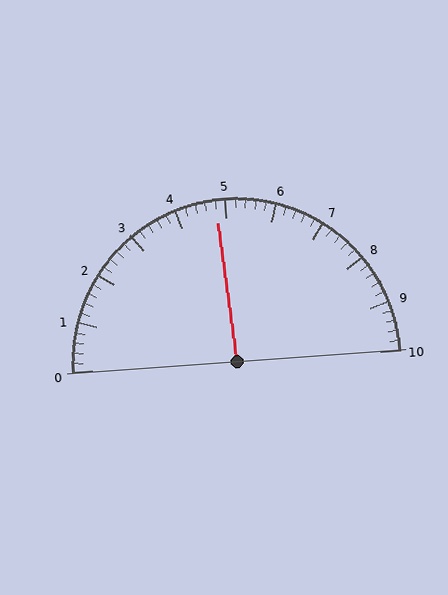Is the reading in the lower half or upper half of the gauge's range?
The reading is in the lower half of the range (0 to 10).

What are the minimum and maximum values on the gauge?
The gauge ranges from 0 to 10.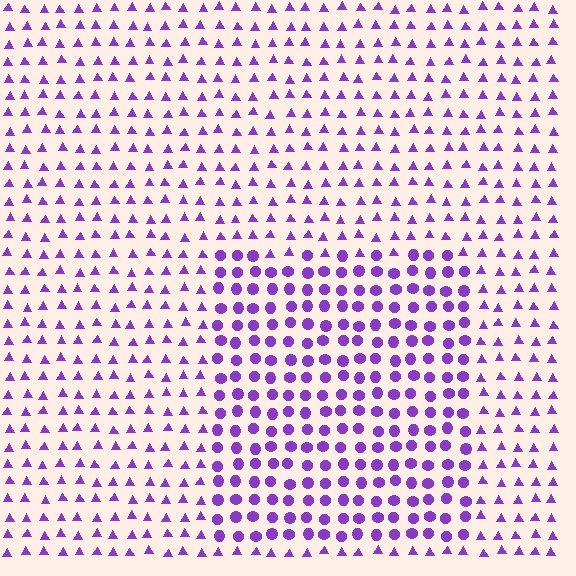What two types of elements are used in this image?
The image uses circles inside the rectangle region and triangles outside it.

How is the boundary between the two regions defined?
The boundary is defined by a change in element shape: circles inside vs. triangles outside. All elements share the same color and spacing.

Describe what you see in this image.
The image is filled with small purple elements arranged in a uniform grid. A rectangle-shaped region contains circles, while the surrounding area contains triangles. The boundary is defined purely by the change in element shape.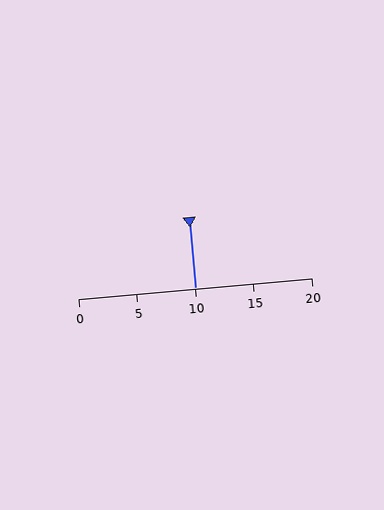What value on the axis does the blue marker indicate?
The marker indicates approximately 10.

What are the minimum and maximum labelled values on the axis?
The axis runs from 0 to 20.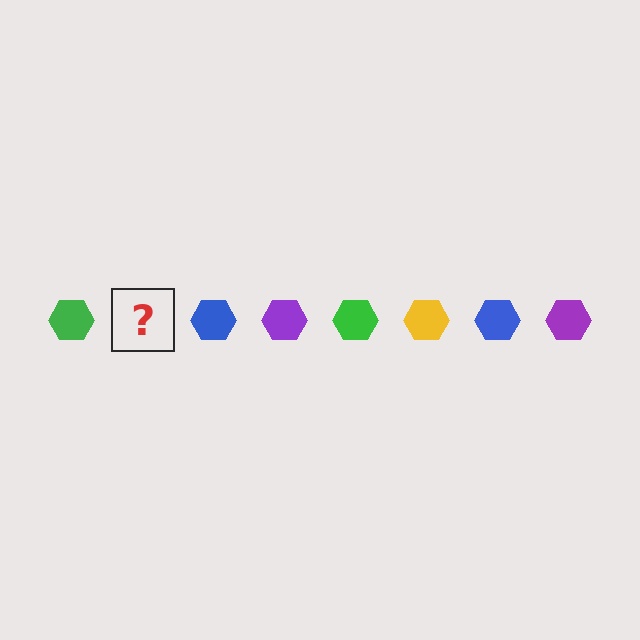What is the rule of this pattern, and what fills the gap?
The rule is that the pattern cycles through green, yellow, blue, purple hexagons. The gap should be filled with a yellow hexagon.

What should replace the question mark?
The question mark should be replaced with a yellow hexagon.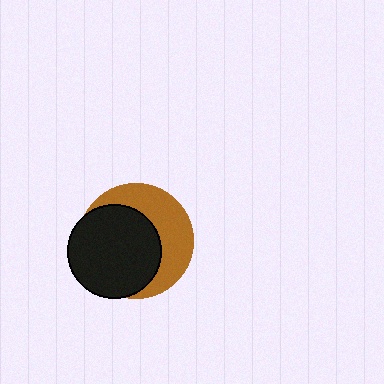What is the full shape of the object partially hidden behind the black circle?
The partially hidden object is a brown circle.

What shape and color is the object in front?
The object in front is a black circle.